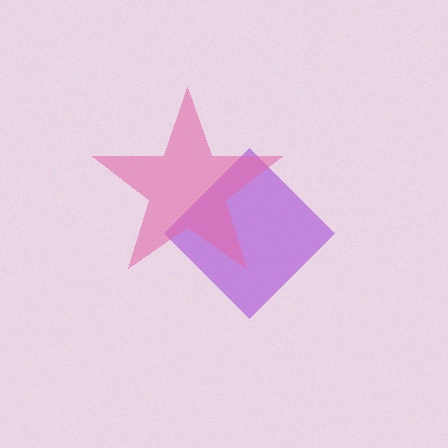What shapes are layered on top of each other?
The layered shapes are: a purple diamond, a pink star.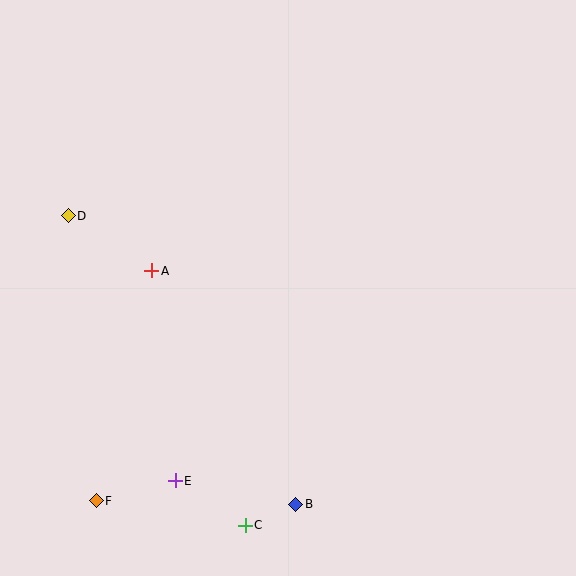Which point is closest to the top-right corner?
Point A is closest to the top-right corner.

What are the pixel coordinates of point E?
Point E is at (175, 481).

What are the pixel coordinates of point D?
Point D is at (68, 216).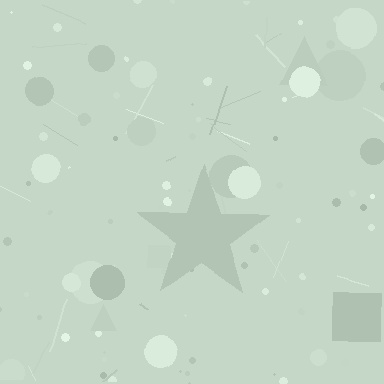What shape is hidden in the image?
A star is hidden in the image.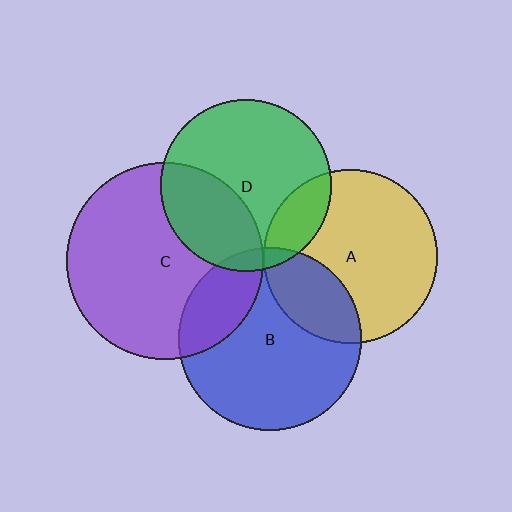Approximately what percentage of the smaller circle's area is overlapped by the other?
Approximately 15%.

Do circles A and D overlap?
Yes.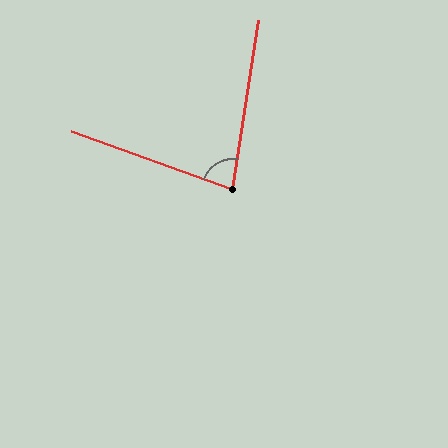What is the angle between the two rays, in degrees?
Approximately 79 degrees.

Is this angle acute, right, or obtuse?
It is acute.